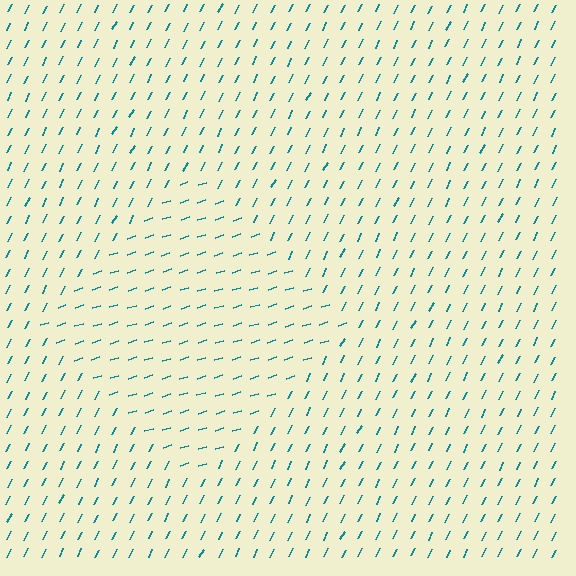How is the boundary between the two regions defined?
The boundary is defined purely by a change in line orientation (approximately 45 degrees difference). All lines are the same color and thickness.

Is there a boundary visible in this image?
Yes, there is a texture boundary formed by a change in line orientation.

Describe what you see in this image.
The image is filled with small teal line segments. A diamond region in the image has lines oriented differently from the surrounding lines, creating a visible texture boundary.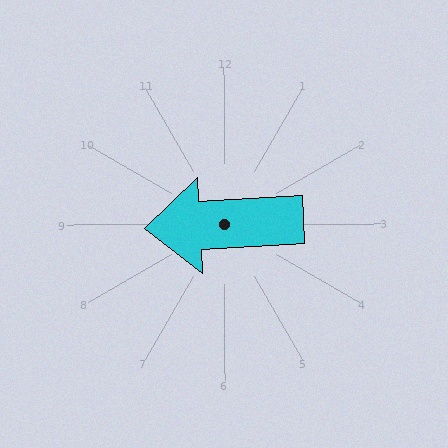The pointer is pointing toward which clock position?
Roughly 9 o'clock.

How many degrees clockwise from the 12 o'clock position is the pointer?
Approximately 267 degrees.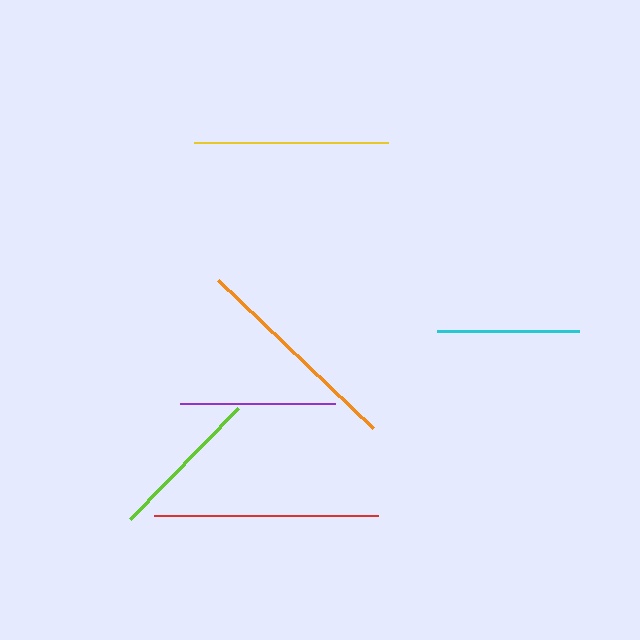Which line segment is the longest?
The red line is the longest at approximately 225 pixels.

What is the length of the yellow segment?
The yellow segment is approximately 194 pixels long.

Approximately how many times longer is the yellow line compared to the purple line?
The yellow line is approximately 1.3 times the length of the purple line.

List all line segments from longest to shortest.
From longest to shortest: red, orange, yellow, purple, lime, cyan.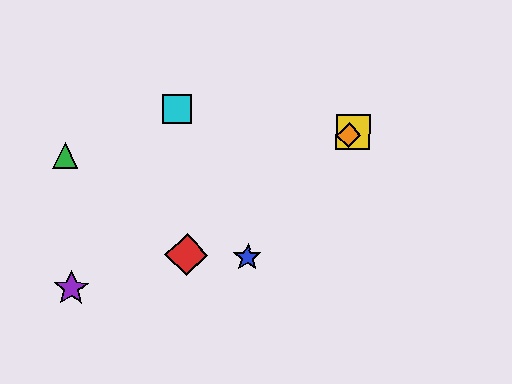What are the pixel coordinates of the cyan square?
The cyan square is at (177, 109).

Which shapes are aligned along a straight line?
The red diamond, the yellow square, the orange diamond are aligned along a straight line.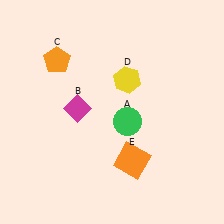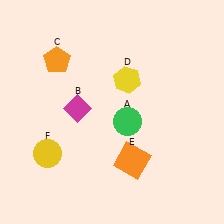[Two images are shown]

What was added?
A yellow circle (F) was added in Image 2.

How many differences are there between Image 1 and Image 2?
There is 1 difference between the two images.